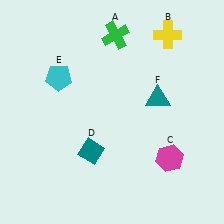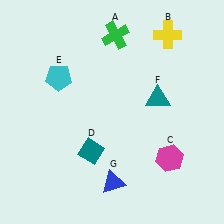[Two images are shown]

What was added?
A blue triangle (G) was added in Image 2.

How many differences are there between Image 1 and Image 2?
There is 1 difference between the two images.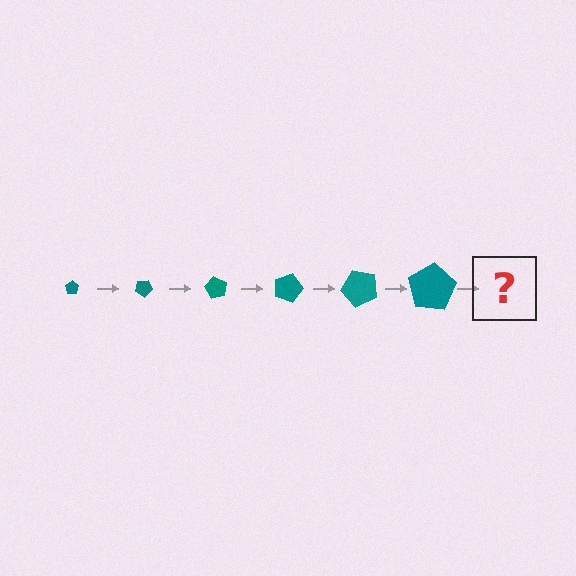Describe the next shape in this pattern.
It should be a pentagon, larger than the previous one and rotated 180 degrees from the start.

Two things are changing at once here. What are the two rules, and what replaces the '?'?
The two rules are that the pentagon grows larger each step and it rotates 30 degrees each step. The '?' should be a pentagon, larger than the previous one and rotated 180 degrees from the start.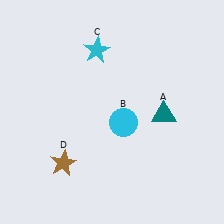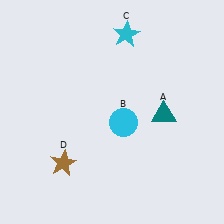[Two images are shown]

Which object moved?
The cyan star (C) moved right.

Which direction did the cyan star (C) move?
The cyan star (C) moved right.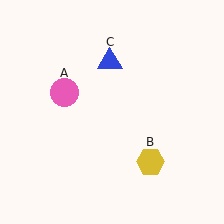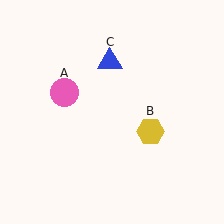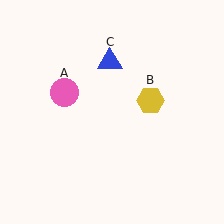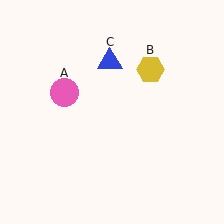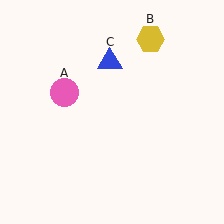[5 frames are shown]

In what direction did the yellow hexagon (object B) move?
The yellow hexagon (object B) moved up.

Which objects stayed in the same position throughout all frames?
Pink circle (object A) and blue triangle (object C) remained stationary.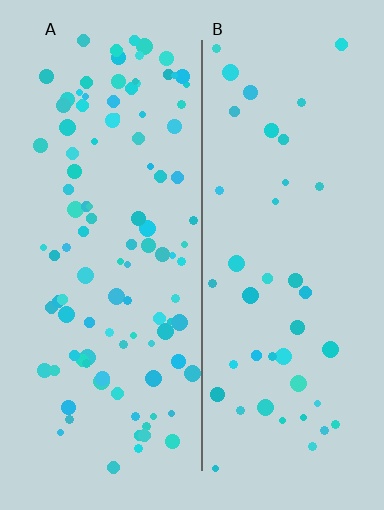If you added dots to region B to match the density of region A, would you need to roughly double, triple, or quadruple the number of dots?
Approximately double.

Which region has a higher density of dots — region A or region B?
A (the left).